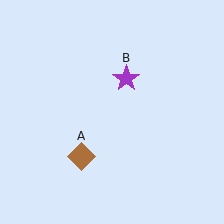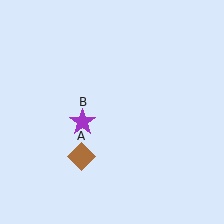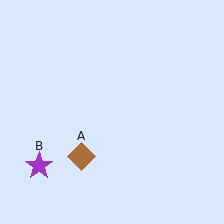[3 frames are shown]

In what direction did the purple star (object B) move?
The purple star (object B) moved down and to the left.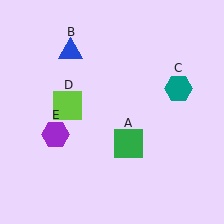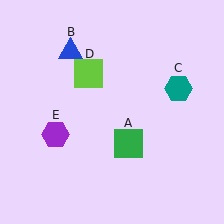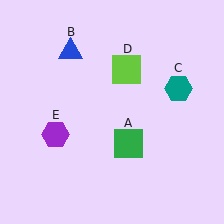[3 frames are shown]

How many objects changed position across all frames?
1 object changed position: lime square (object D).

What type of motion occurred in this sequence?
The lime square (object D) rotated clockwise around the center of the scene.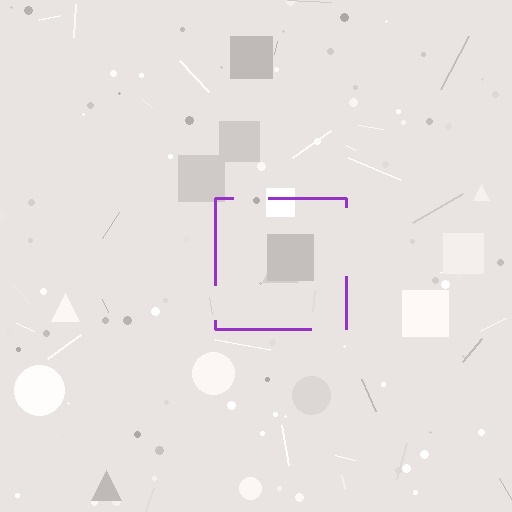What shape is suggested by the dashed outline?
The dashed outline suggests a square.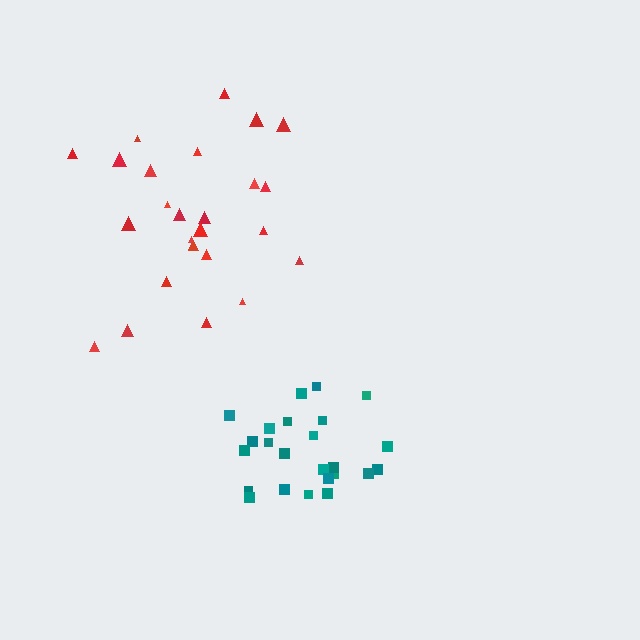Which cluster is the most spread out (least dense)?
Red.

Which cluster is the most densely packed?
Teal.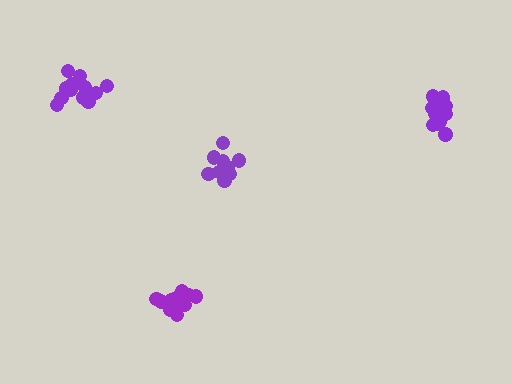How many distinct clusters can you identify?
There are 4 distinct clusters.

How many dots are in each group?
Group 1: 12 dots, Group 2: 10 dots, Group 3: 12 dots, Group 4: 13 dots (47 total).